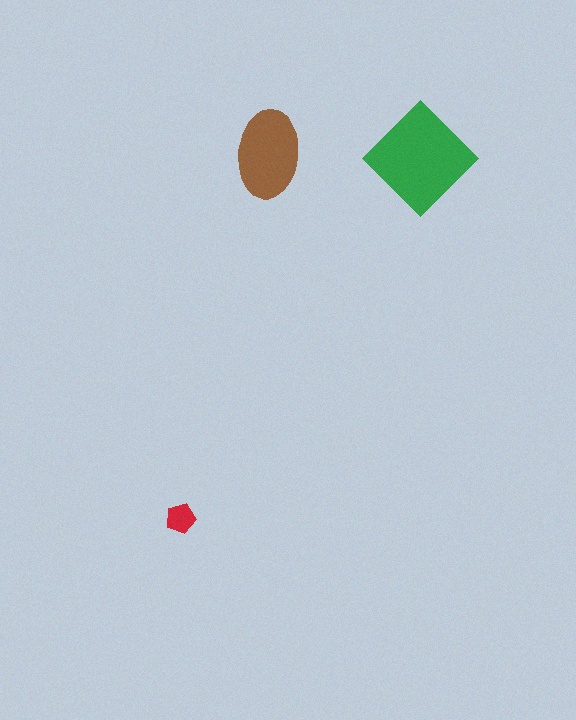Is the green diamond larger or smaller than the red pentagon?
Larger.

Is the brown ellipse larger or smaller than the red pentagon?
Larger.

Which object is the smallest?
The red pentagon.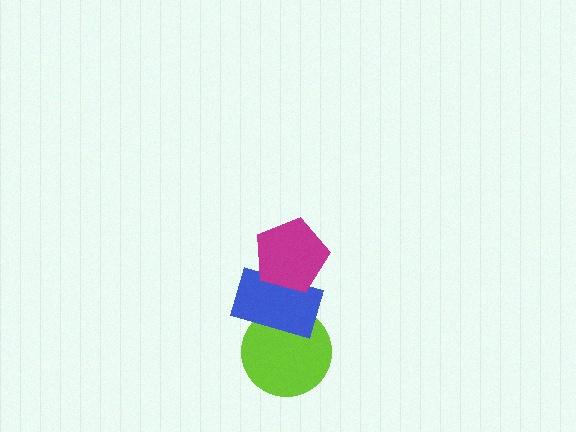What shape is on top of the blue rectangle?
The magenta pentagon is on top of the blue rectangle.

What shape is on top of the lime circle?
The blue rectangle is on top of the lime circle.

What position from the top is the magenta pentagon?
The magenta pentagon is 1st from the top.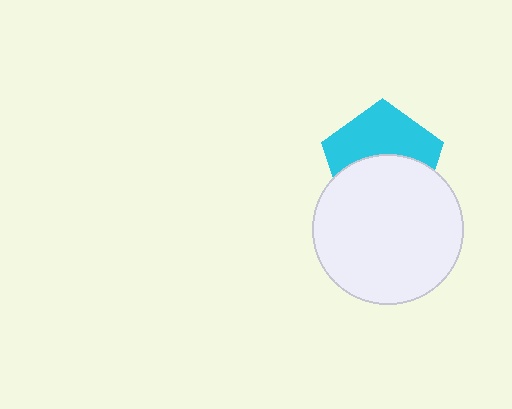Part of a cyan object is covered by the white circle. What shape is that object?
It is a pentagon.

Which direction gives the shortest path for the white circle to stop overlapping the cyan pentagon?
Moving down gives the shortest separation.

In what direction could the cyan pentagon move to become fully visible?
The cyan pentagon could move up. That would shift it out from behind the white circle entirely.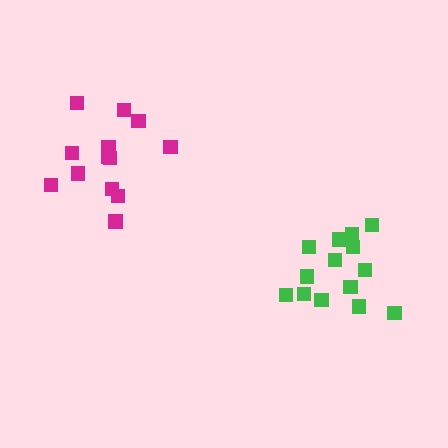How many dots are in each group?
Group 1: 14 dots, Group 2: 13 dots (27 total).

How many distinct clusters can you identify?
There are 2 distinct clusters.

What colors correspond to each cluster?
The clusters are colored: green, magenta.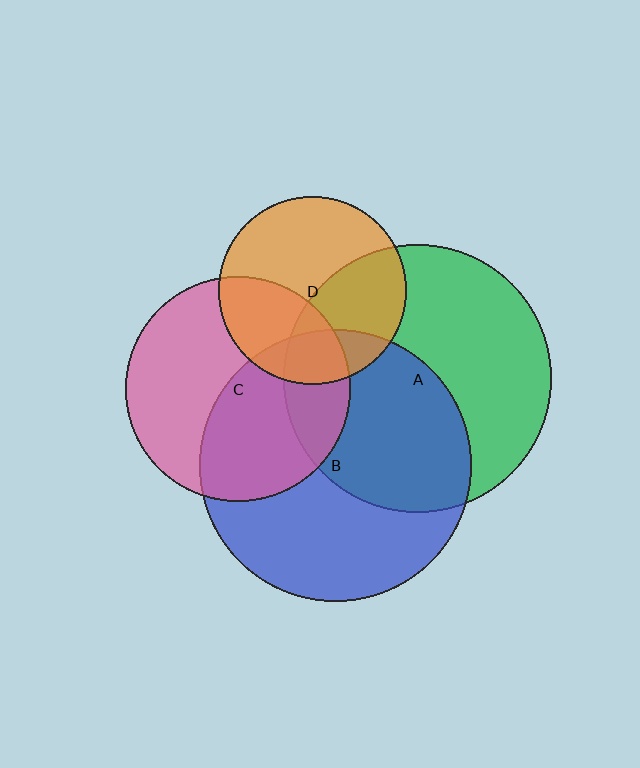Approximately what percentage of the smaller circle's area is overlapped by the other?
Approximately 45%.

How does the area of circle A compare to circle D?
Approximately 2.0 times.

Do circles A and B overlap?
Yes.